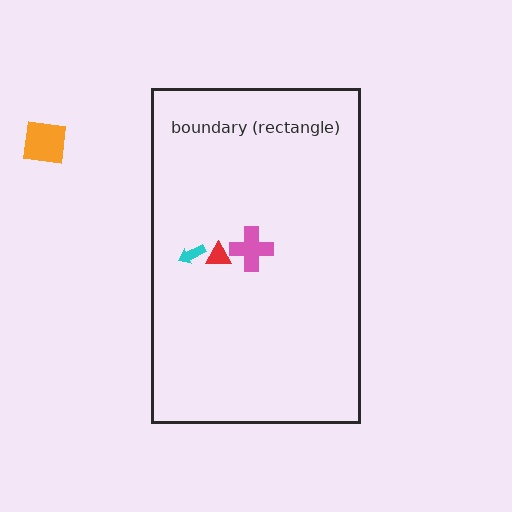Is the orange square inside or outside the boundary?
Outside.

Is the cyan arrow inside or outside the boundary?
Inside.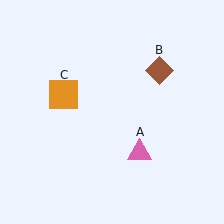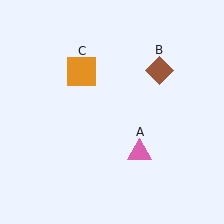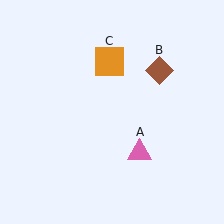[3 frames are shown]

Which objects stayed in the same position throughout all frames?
Pink triangle (object A) and brown diamond (object B) remained stationary.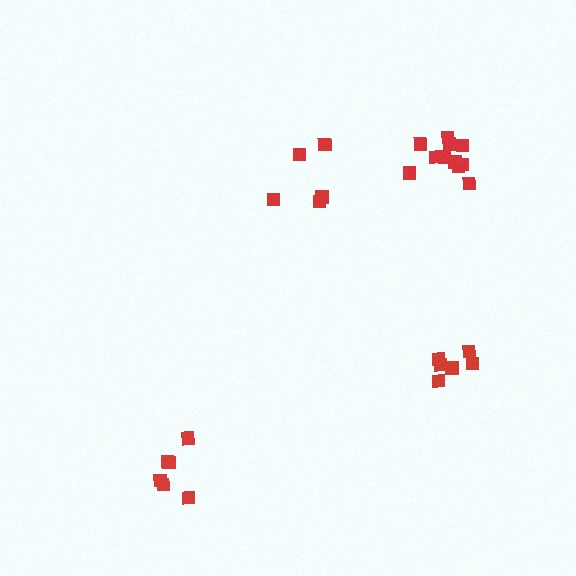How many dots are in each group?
Group 1: 6 dots, Group 2: 6 dots, Group 3: 5 dots, Group 4: 11 dots (28 total).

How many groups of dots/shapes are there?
There are 4 groups.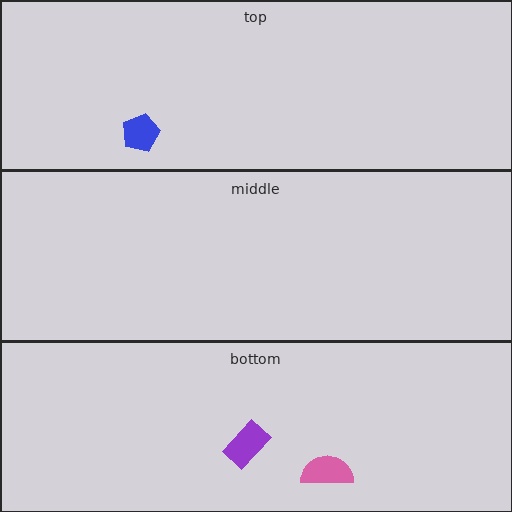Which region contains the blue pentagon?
The top region.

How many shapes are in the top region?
1.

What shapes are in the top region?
The blue pentagon.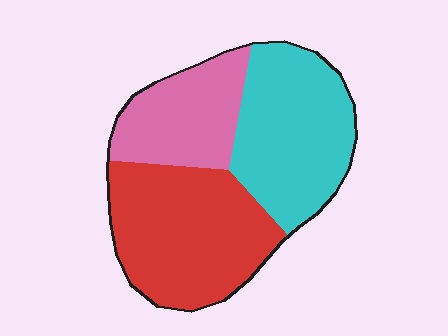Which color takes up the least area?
Pink, at roughly 25%.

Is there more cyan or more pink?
Cyan.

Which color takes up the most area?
Red, at roughly 40%.